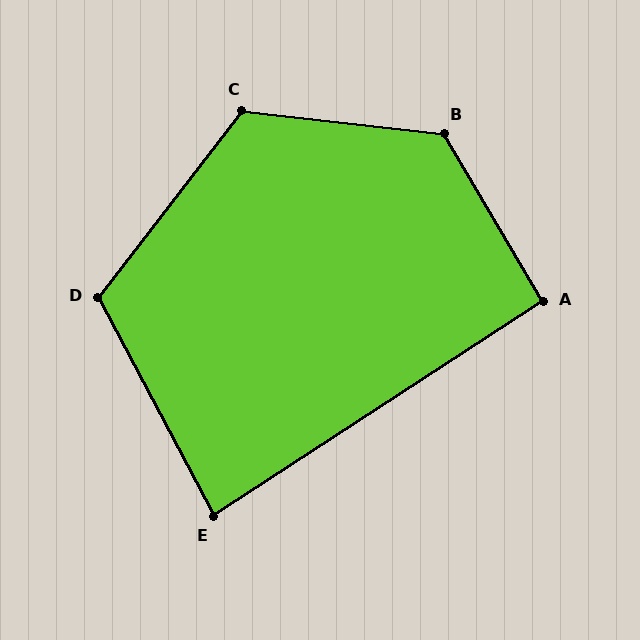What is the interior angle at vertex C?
Approximately 121 degrees (obtuse).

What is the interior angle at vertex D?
Approximately 115 degrees (obtuse).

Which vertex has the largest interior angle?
B, at approximately 127 degrees.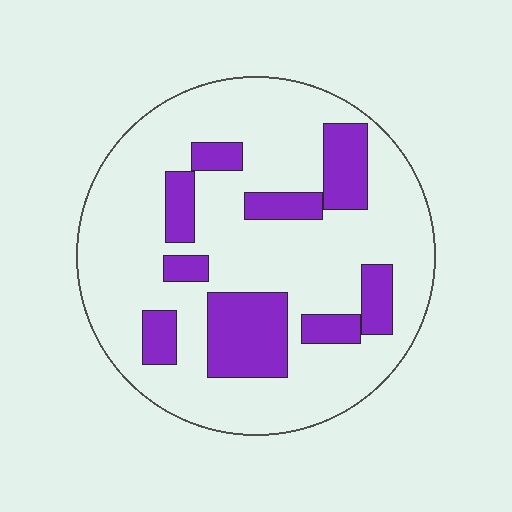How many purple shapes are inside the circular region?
9.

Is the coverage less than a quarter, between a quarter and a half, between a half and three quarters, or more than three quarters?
Less than a quarter.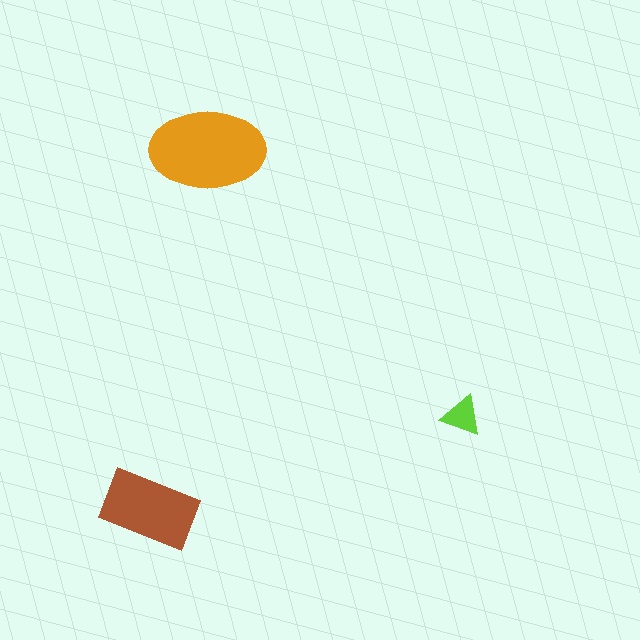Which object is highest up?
The orange ellipse is topmost.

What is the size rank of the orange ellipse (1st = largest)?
1st.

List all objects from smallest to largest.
The lime triangle, the brown rectangle, the orange ellipse.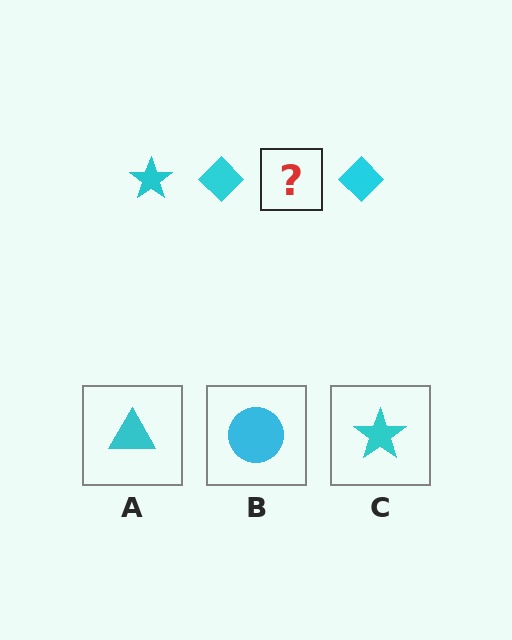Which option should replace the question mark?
Option C.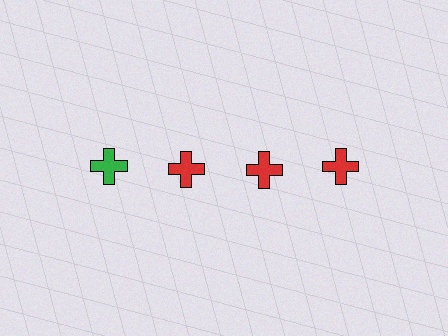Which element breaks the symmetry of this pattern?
The green cross in the top row, leftmost column breaks the symmetry. All other shapes are red crosses.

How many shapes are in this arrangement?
There are 4 shapes arranged in a grid pattern.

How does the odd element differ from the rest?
It has a different color: green instead of red.